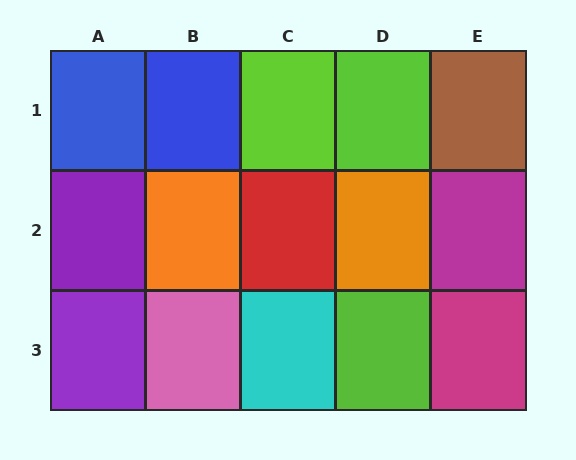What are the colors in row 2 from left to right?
Purple, orange, red, orange, magenta.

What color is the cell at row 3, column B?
Pink.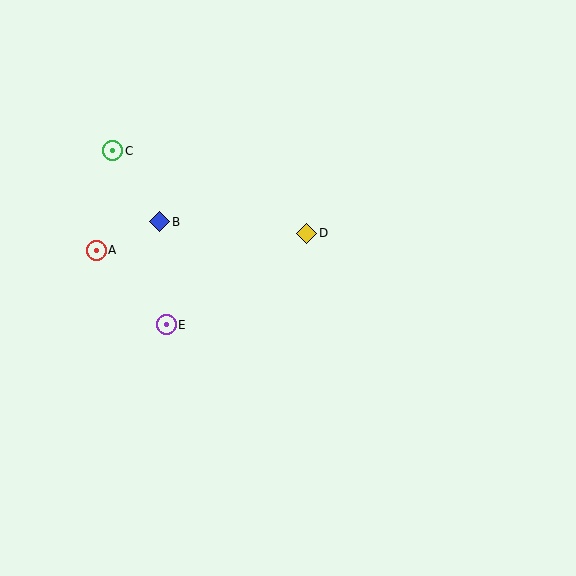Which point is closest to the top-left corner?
Point C is closest to the top-left corner.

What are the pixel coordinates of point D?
Point D is at (307, 233).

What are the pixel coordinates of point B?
Point B is at (160, 222).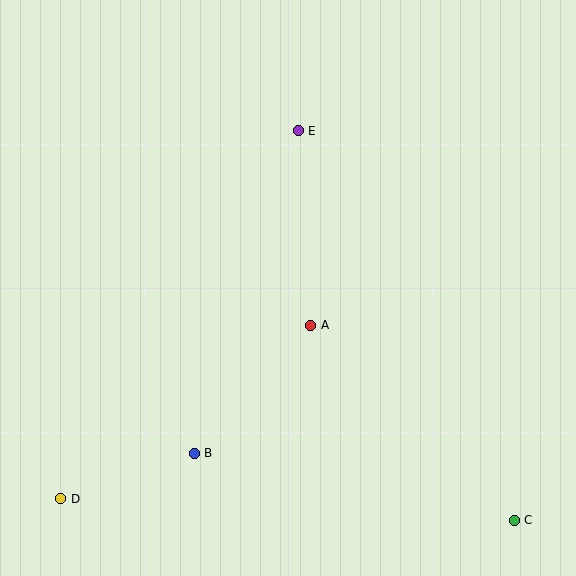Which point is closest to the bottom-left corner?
Point D is closest to the bottom-left corner.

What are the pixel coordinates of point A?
Point A is at (311, 325).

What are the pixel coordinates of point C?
Point C is at (514, 520).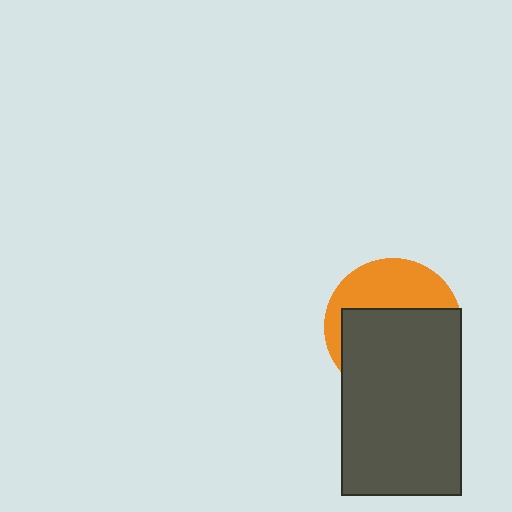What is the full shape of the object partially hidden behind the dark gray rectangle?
The partially hidden object is an orange circle.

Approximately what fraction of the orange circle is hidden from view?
Roughly 62% of the orange circle is hidden behind the dark gray rectangle.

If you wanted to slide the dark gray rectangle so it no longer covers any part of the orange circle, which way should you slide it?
Slide it down — that is the most direct way to separate the two shapes.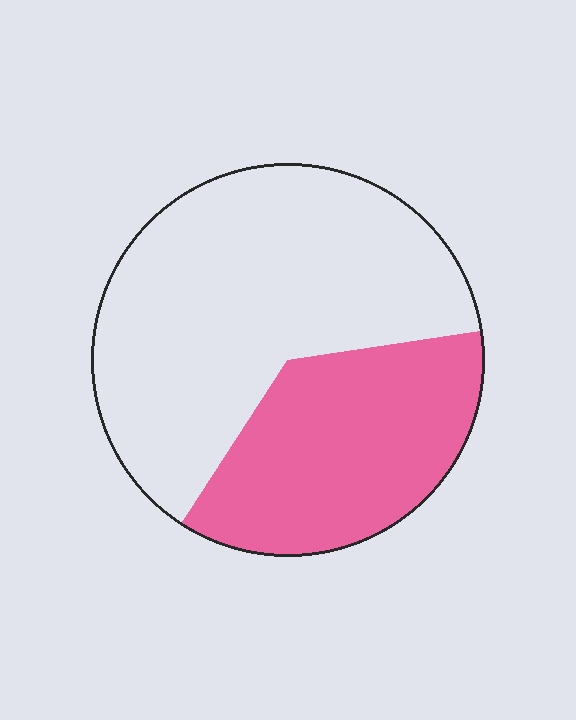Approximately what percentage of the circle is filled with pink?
Approximately 35%.